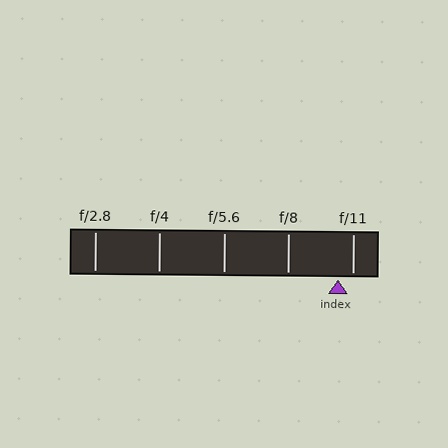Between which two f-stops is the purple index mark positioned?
The index mark is between f/8 and f/11.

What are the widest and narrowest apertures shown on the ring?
The widest aperture shown is f/2.8 and the narrowest is f/11.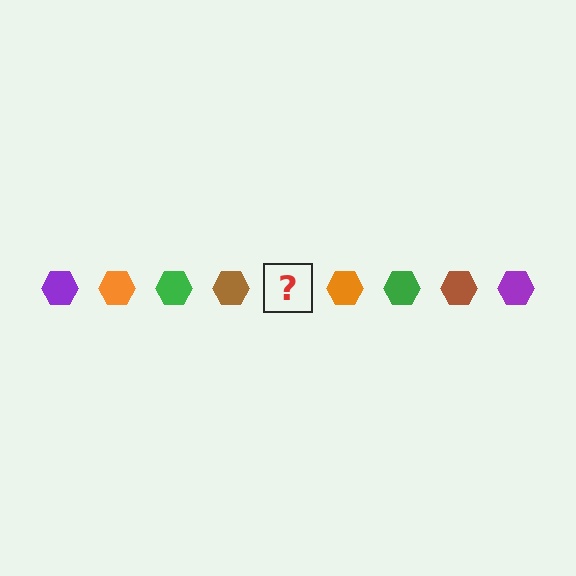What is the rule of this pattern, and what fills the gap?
The rule is that the pattern cycles through purple, orange, green, brown hexagons. The gap should be filled with a purple hexagon.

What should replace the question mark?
The question mark should be replaced with a purple hexagon.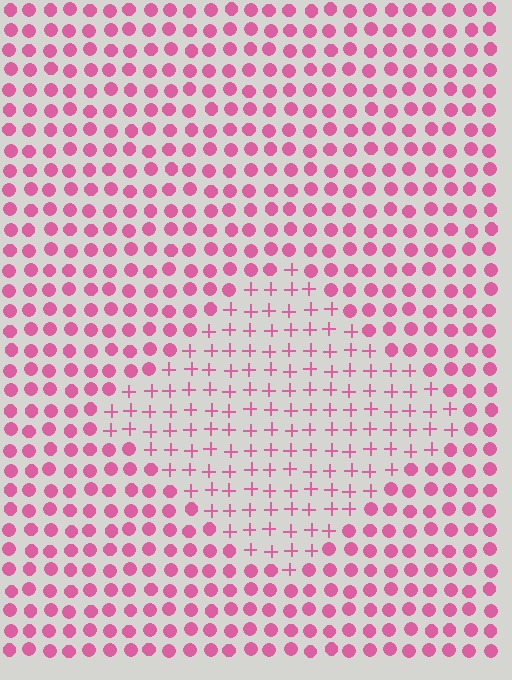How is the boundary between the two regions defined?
The boundary is defined by a change in element shape: plus signs inside vs. circles outside. All elements share the same color and spacing.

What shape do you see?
I see a diamond.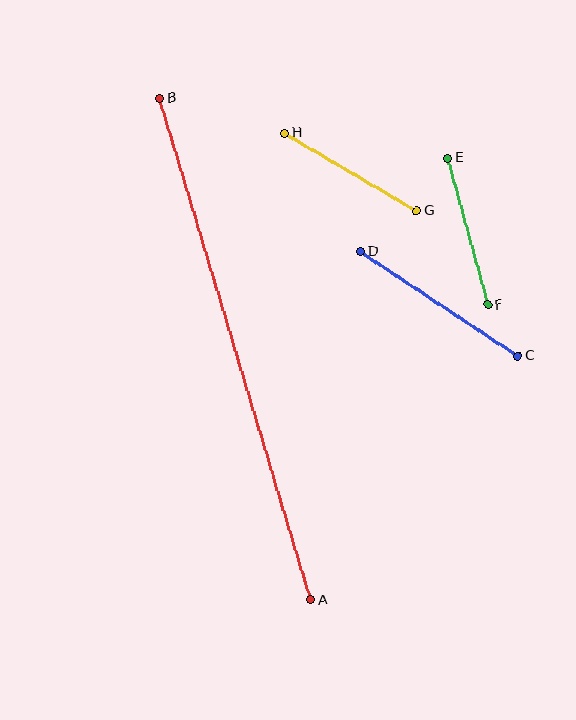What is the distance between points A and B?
The distance is approximately 524 pixels.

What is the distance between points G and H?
The distance is approximately 153 pixels.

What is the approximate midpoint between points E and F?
The midpoint is at approximately (468, 231) pixels.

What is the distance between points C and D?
The distance is approximately 189 pixels.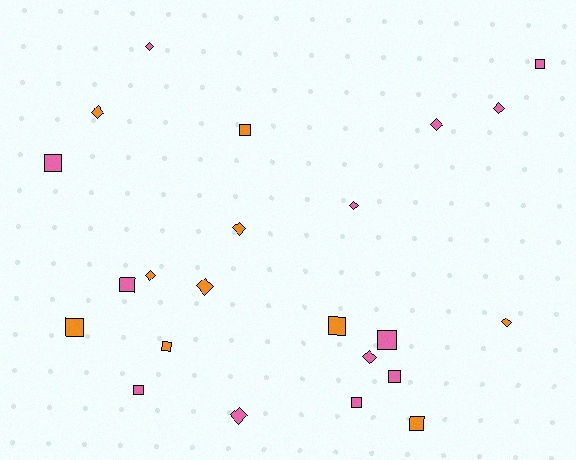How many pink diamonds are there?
There are 6 pink diamonds.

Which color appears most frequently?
Pink, with 13 objects.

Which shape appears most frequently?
Square, with 12 objects.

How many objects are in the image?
There are 23 objects.